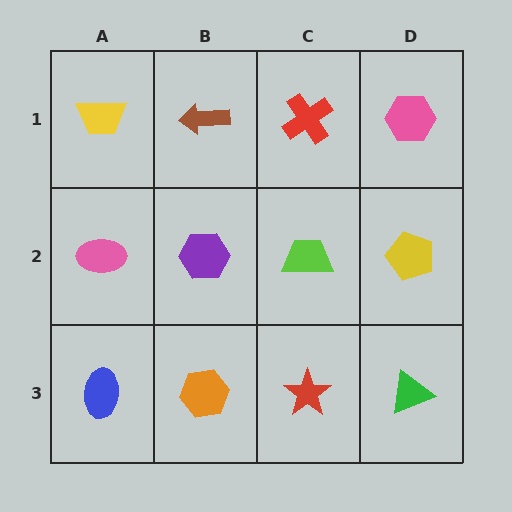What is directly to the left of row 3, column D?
A red star.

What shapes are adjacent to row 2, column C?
A red cross (row 1, column C), a red star (row 3, column C), a purple hexagon (row 2, column B), a yellow pentagon (row 2, column D).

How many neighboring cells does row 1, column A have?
2.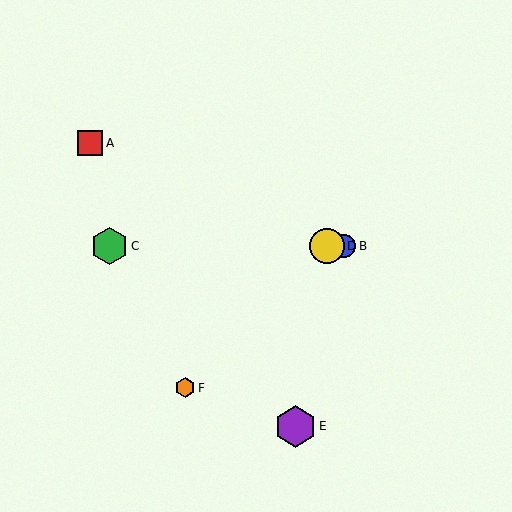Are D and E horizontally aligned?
No, D is at y≈246 and E is at y≈426.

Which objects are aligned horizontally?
Objects B, C, D are aligned horizontally.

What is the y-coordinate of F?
Object F is at y≈388.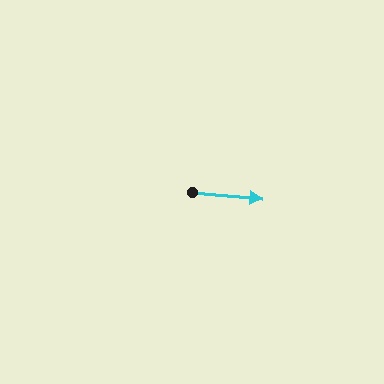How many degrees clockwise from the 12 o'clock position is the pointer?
Approximately 95 degrees.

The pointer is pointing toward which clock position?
Roughly 3 o'clock.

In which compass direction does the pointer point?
East.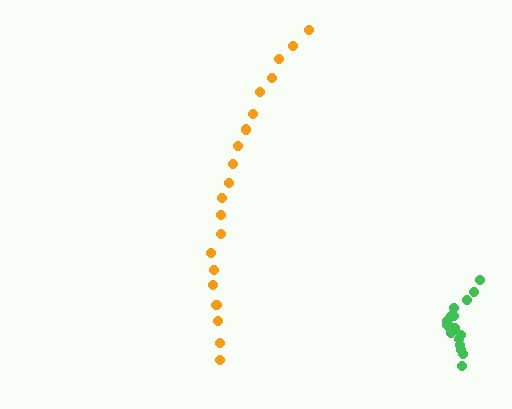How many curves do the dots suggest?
There are 2 distinct paths.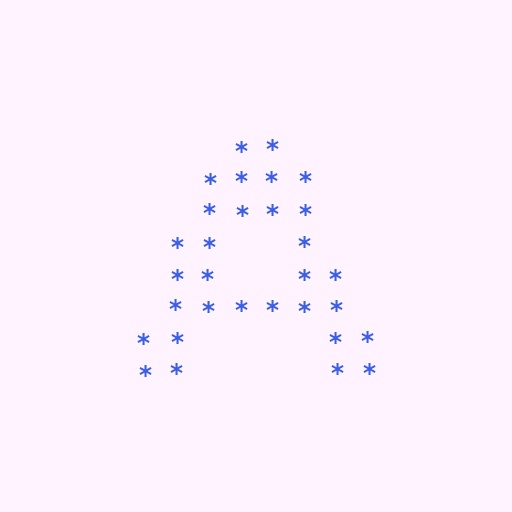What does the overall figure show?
The overall figure shows the letter A.